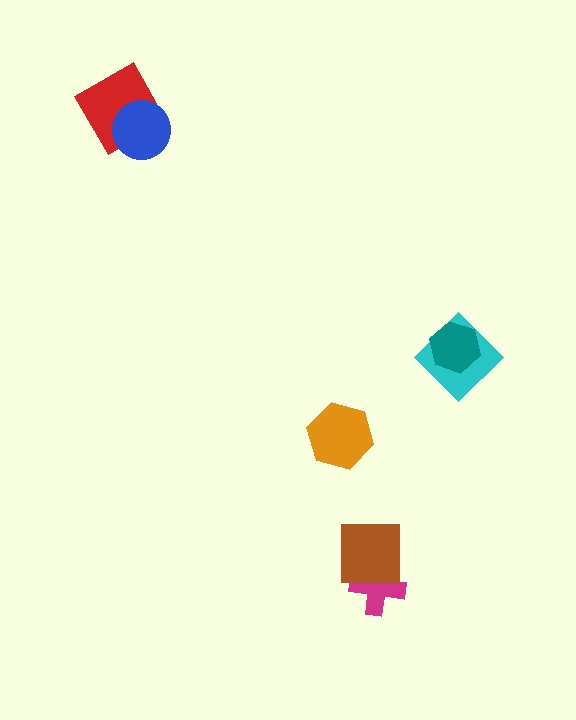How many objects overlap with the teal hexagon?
1 object overlaps with the teal hexagon.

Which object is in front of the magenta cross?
The brown square is in front of the magenta cross.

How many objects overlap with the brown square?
1 object overlaps with the brown square.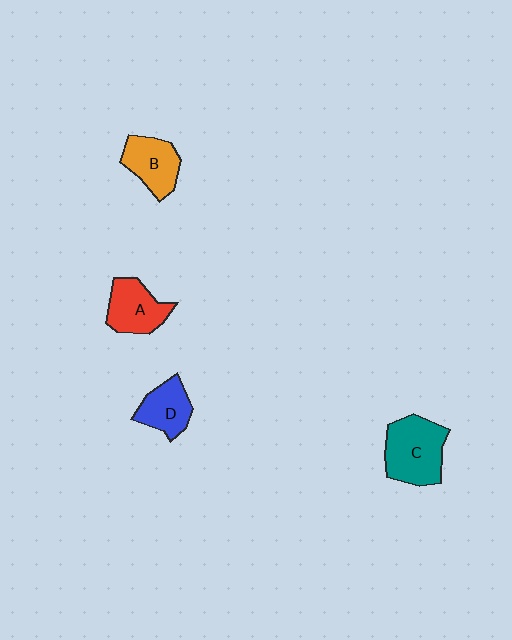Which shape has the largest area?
Shape C (teal).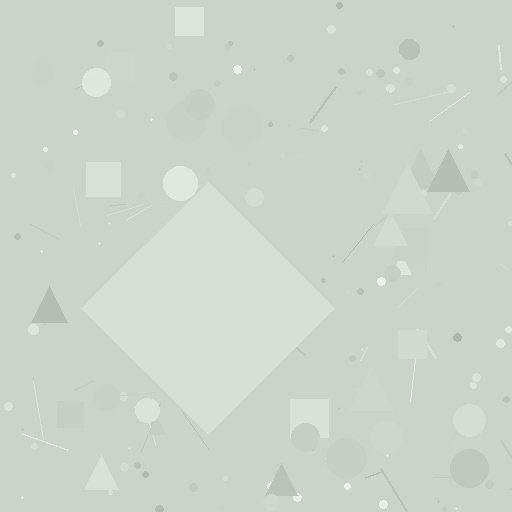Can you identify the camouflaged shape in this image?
The camouflaged shape is a diamond.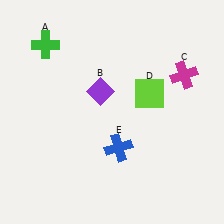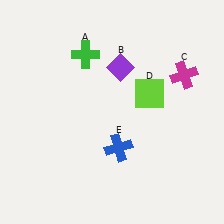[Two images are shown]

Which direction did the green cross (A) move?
The green cross (A) moved right.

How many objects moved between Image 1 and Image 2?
2 objects moved between the two images.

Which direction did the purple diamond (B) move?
The purple diamond (B) moved up.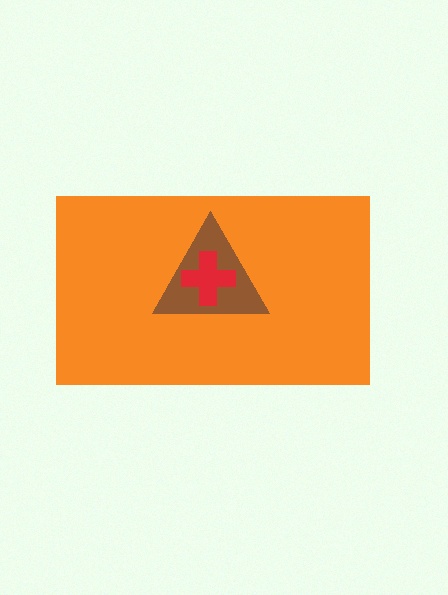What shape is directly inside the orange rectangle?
The brown triangle.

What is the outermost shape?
The orange rectangle.